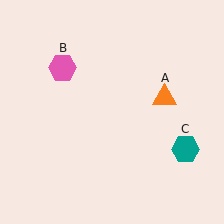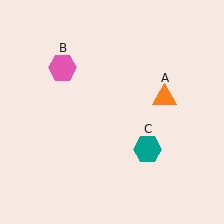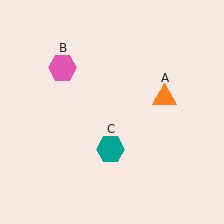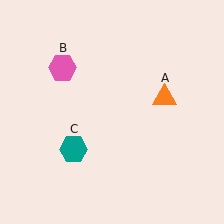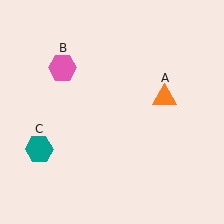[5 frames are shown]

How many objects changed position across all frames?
1 object changed position: teal hexagon (object C).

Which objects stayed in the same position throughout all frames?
Orange triangle (object A) and pink hexagon (object B) remained stationary.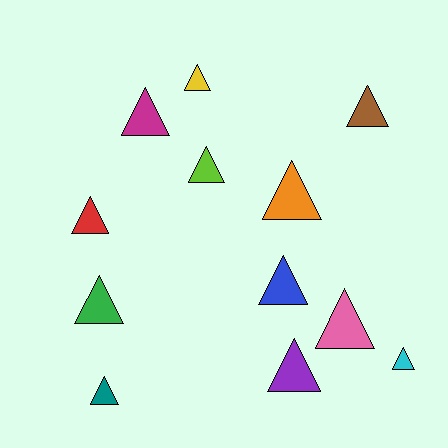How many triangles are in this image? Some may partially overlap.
There are 12 triangles.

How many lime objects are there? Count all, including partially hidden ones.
There is 1 lime object.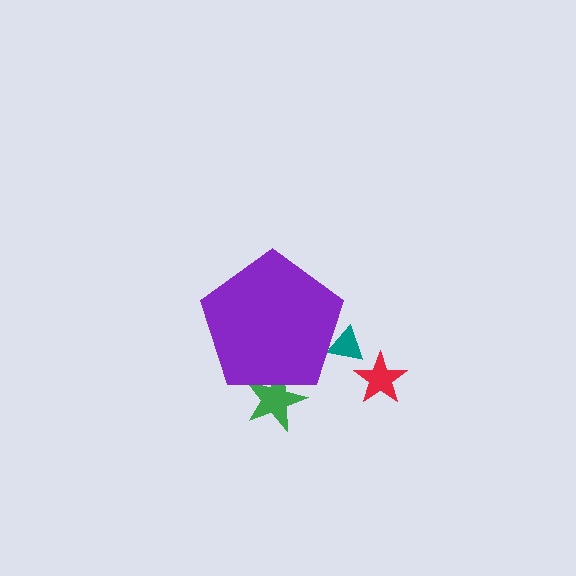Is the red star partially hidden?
No, the red star is fully visible.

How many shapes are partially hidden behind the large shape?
2 shapes are partially hidden.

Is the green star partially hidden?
Yes, the green star is partially hidden behind the purple pentagon.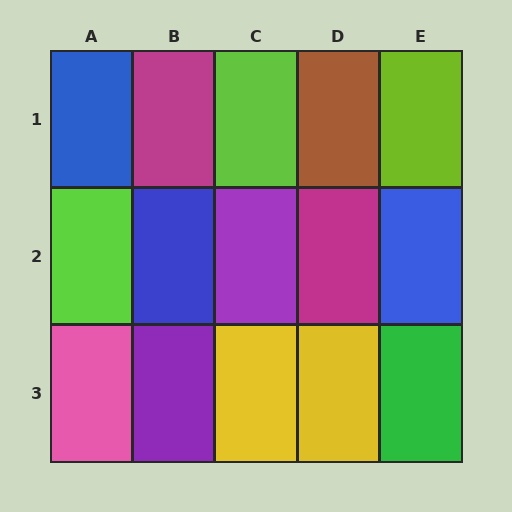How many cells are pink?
1 cell is pink.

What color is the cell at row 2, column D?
Magenta.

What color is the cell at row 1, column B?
Magenta.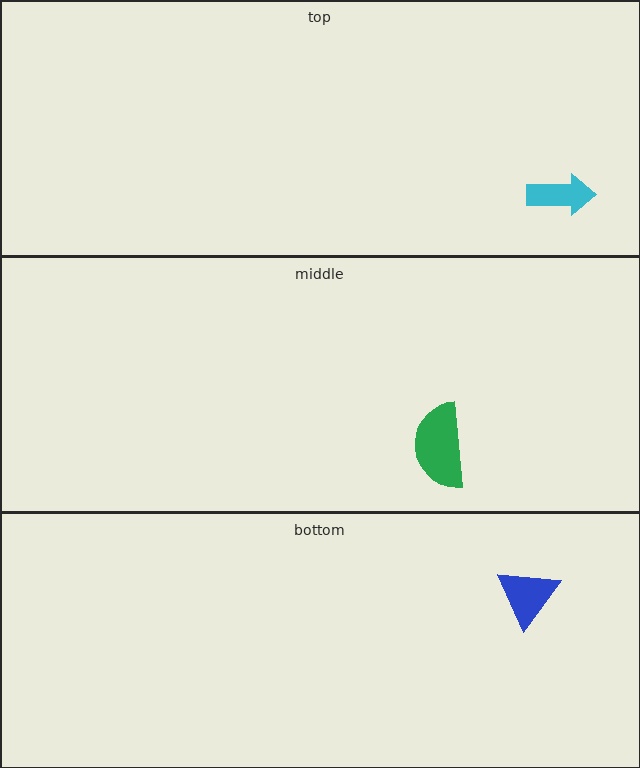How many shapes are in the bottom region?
1.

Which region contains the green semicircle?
The middle region.